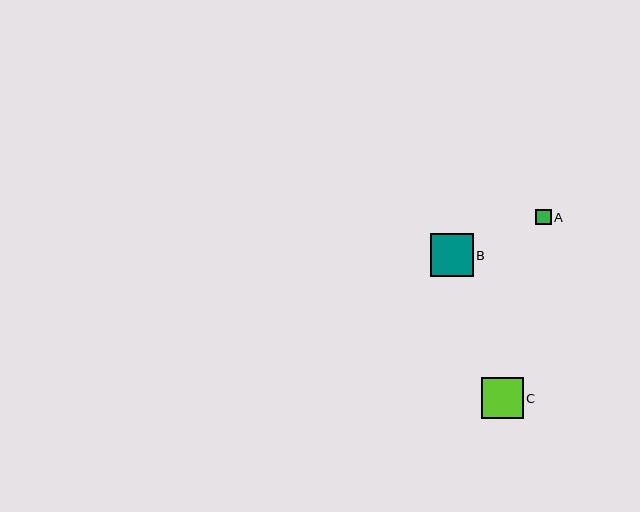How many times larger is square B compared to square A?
Square B is approximately 2.7 times the size of square A.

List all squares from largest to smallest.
From largest to smallest: B, C, A.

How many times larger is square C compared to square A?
Square C is approximately 2.6 times the size of square A.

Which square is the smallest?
Square A is the smallest with a size of approximately 16 pixels.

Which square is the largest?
Square B is the largest with a size of approximately 43 pixels.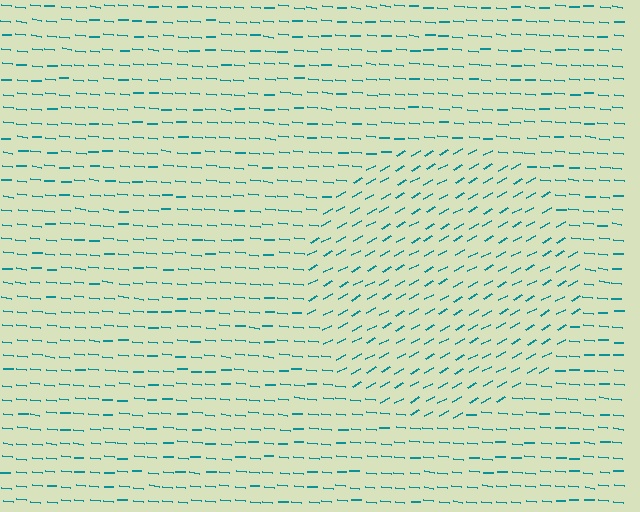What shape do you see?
I see a circle.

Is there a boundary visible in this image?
Yes, there is a texture boundary formed by a change in line orientation.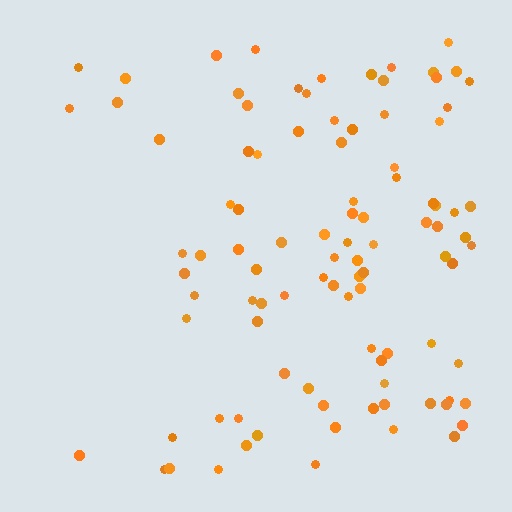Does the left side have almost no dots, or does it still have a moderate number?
Still a moderate number, just noticeably fewer than the right.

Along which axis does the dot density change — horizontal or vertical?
Horizontal.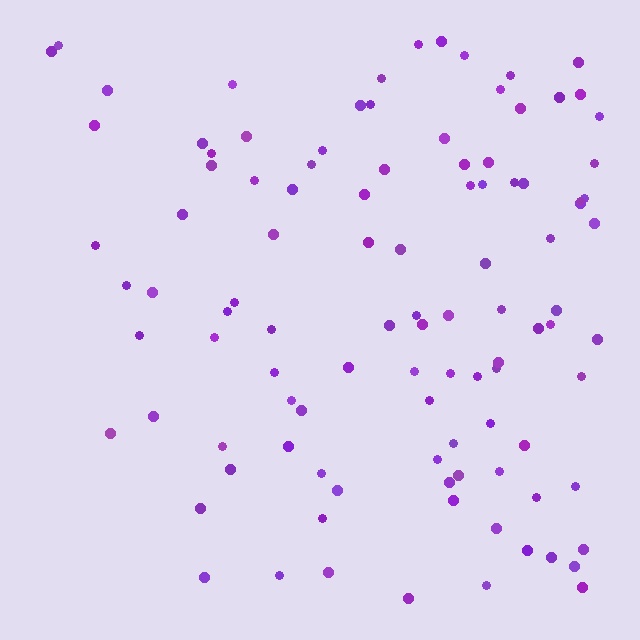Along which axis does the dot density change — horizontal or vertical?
Horizontal.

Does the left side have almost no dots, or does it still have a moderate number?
Still a moderate number, just noticeably fewer than the right.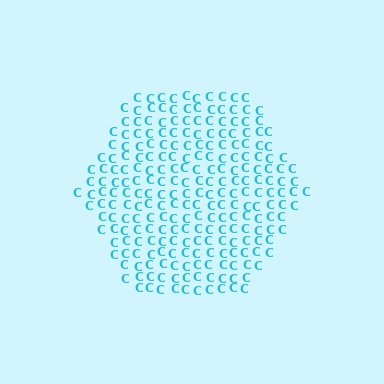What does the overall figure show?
The overall figure shows a hexagon.